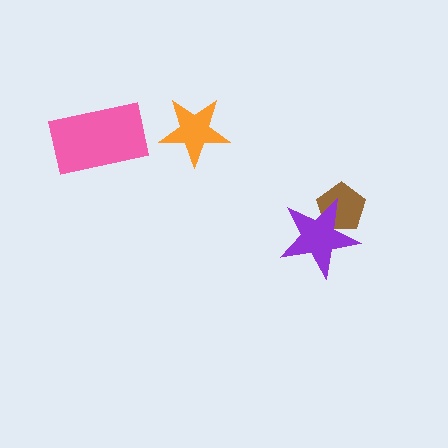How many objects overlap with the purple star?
1 object overlaps with the purple star.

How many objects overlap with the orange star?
0 objects overlap with the orange star.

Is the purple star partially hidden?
No, no other shape covers it.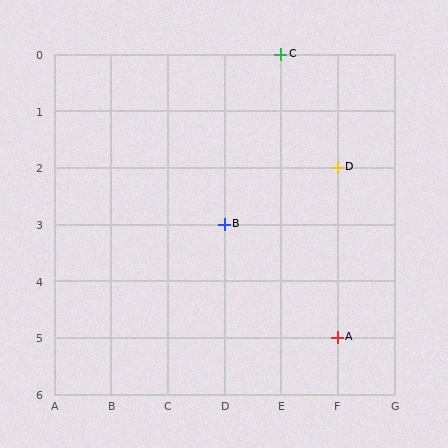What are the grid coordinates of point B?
Point B is at grid coordinates (D, 3).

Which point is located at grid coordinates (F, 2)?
Point D is at (F, 2).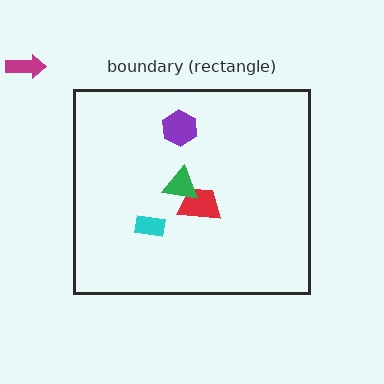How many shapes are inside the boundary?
4 inside, 1 outside.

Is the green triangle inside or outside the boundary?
Inside.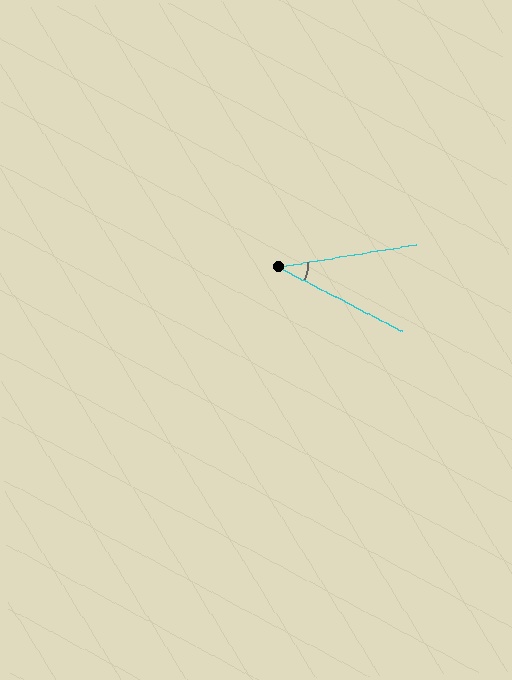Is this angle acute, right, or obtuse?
It is acute.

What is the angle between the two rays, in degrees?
Approximately 37 degrees.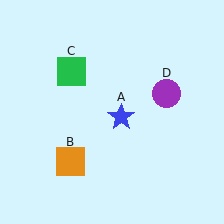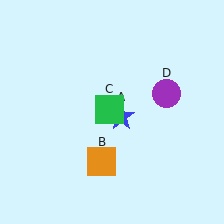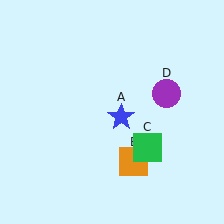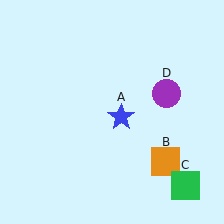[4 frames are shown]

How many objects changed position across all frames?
2 objects changed position: orange square (object B), green square (object C).